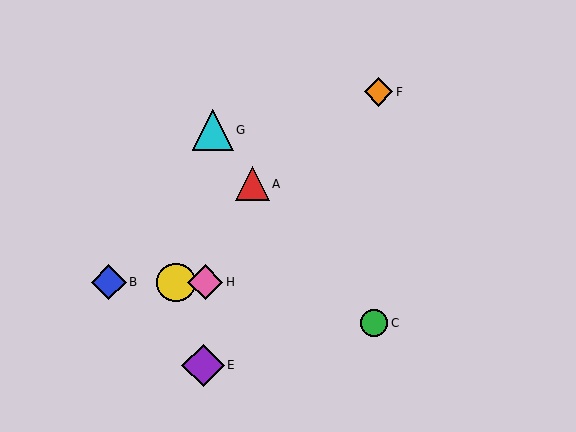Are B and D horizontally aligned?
Yes, both are at y≈282.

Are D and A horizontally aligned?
No, D is at y≈282 and A is at y≈184.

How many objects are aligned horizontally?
3 objects (B, D, H) are aligned horizontally.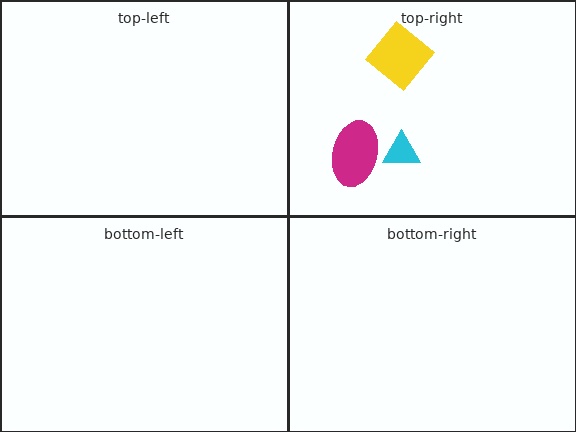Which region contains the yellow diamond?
The top-right region.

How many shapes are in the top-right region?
3.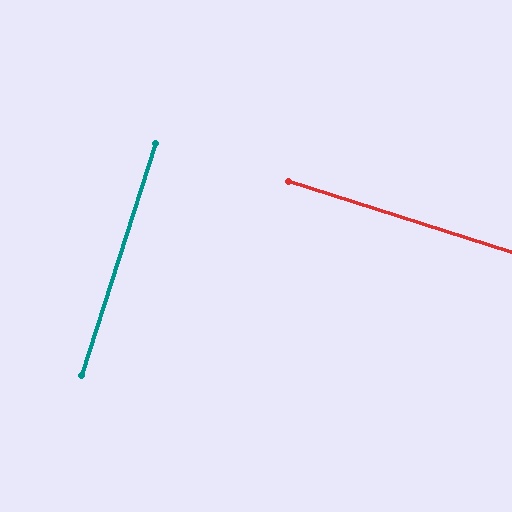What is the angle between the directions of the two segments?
Approximately 90 degrees.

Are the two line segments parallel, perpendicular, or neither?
Perpendicular — they meet at approximately 90°.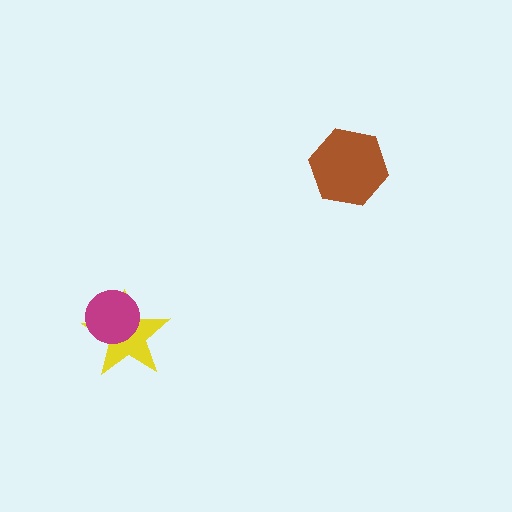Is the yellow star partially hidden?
Yes, it is partially covered by another shape.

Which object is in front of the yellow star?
The magenta circle is in front of the yellow star.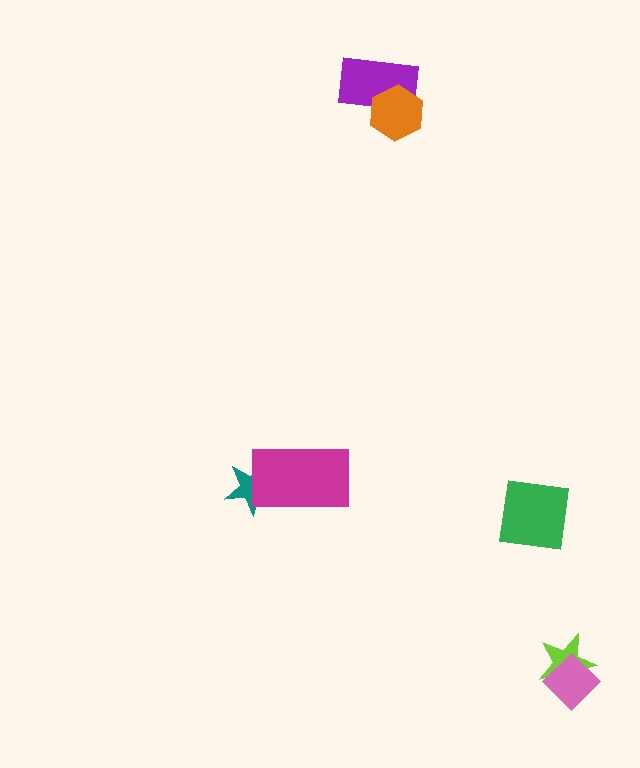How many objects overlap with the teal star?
1 object overlaps with the teal star.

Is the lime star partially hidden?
Yes, it is partially covered by another shape.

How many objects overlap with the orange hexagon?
1 object overlaps with the orange hexagon.